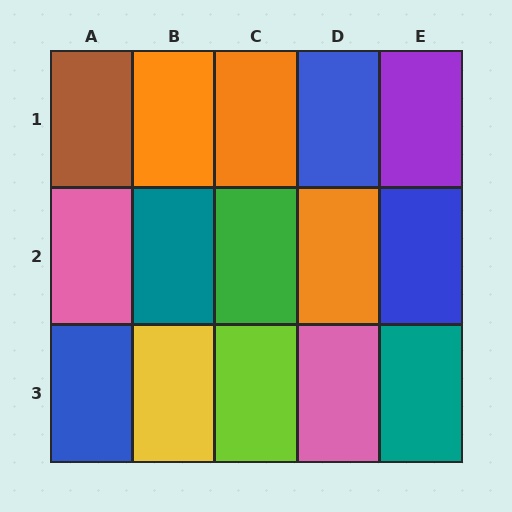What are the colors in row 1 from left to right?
Brown, orange, orange, blue, purple.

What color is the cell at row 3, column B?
Yellow.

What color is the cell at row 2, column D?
Orange.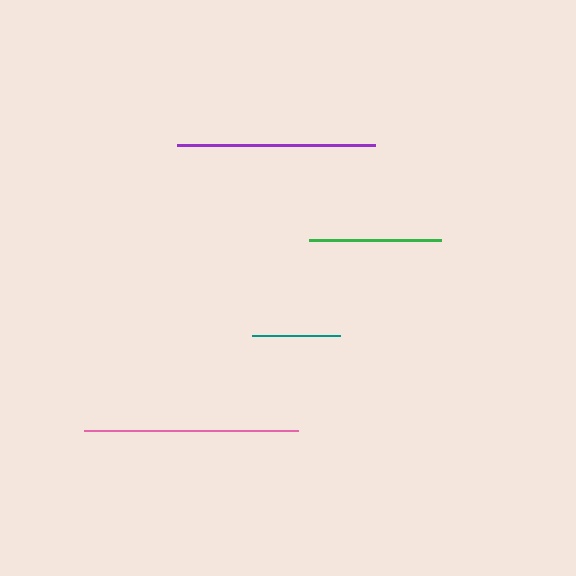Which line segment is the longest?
The pink line is the longest at approximately 214 pixels.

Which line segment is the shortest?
The teal line is the shortest at approximately 88 pixels.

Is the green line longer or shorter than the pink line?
The pink line is longer than the green line.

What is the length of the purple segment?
The purple segment is approximately 197 pixels long.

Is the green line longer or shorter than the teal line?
The green line is longer than the teal line.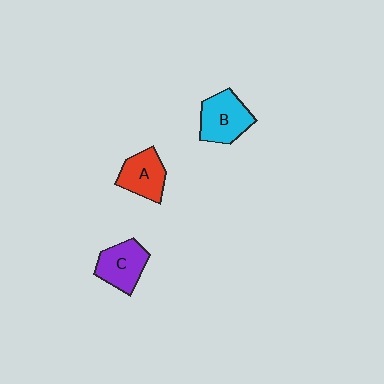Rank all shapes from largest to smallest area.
From largest to smallest: B (cyan), C (purple), A (red).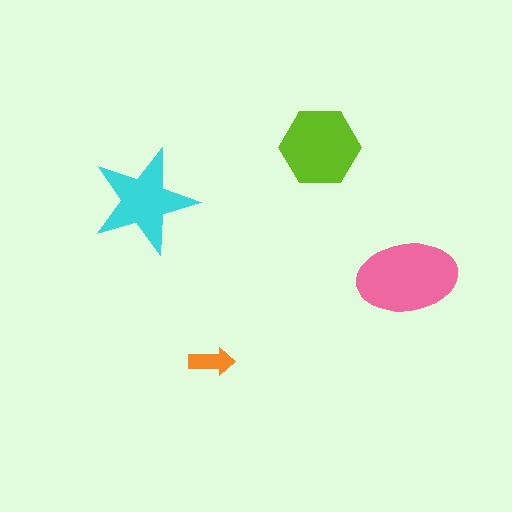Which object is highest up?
The lime hexagon is topmost.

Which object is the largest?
The pink ellipse.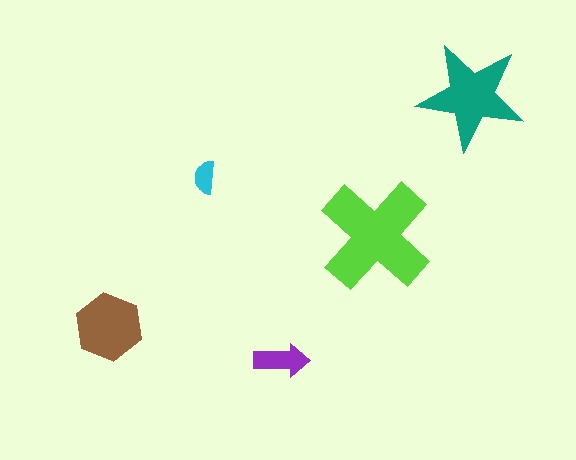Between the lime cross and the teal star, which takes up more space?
The lime cross.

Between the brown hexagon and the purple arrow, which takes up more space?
The brown hexagon.